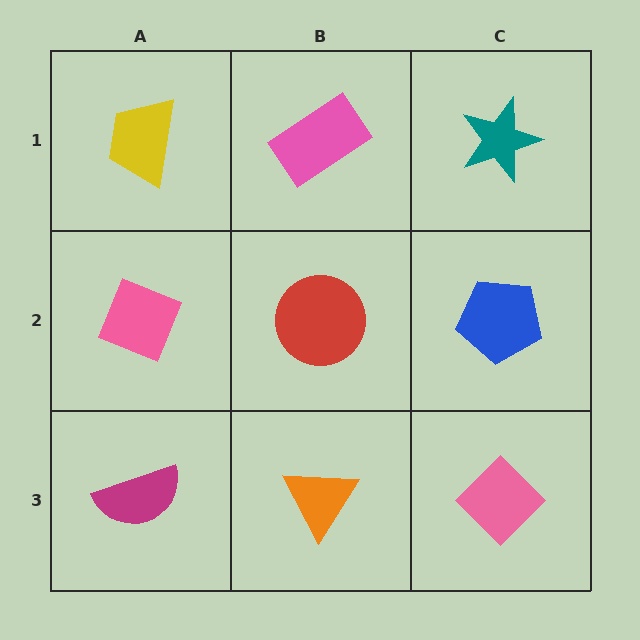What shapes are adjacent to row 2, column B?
A pink rectangle (row 1, column B), an orange triangle (row 3, column B), a pink diamond (row 2, column A), a blue pentagon (row 2, column C).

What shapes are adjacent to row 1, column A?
A pink diamond (row 2, column A), a pink rectangle (row 1, column B).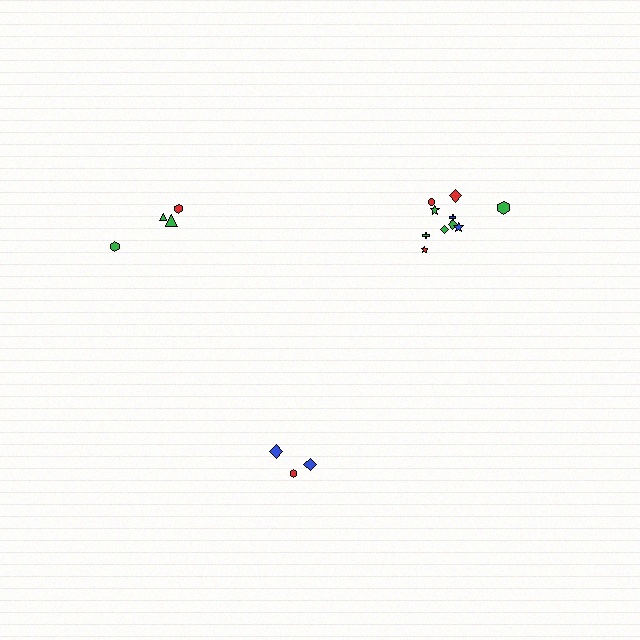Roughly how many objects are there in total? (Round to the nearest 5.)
Roughly 15 objects in total.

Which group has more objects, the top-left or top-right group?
The top-right group.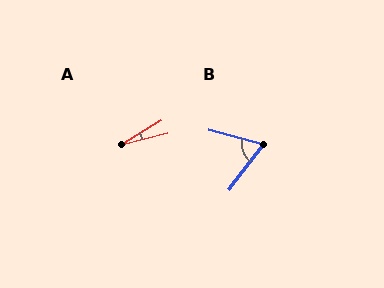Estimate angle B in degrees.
Approximately 68 degrees.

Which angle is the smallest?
A, at approximately 18 degrees.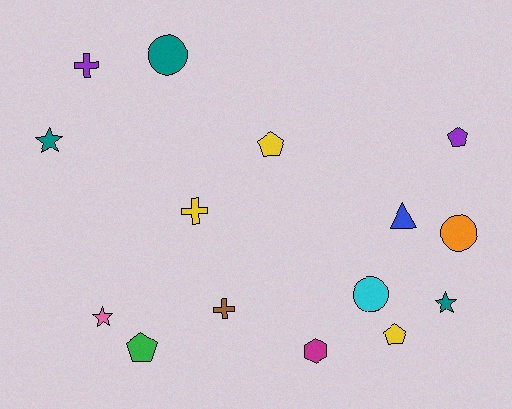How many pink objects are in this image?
There is 1 pink object.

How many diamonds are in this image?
There are no diamonds.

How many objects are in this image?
There are 15 objects.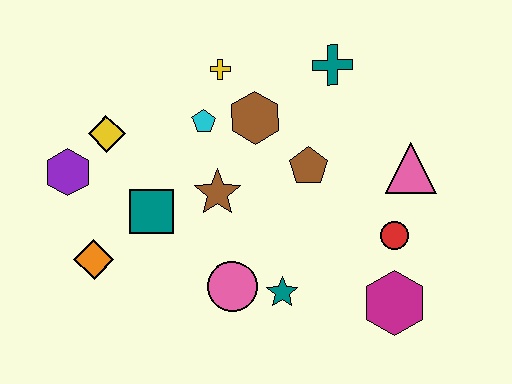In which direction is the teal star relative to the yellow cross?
The teal star is below the yellow cross.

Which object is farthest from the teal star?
The purple hexagon is farthest from the teal star.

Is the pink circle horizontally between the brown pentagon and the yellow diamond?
Yes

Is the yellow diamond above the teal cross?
No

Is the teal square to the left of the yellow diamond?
No